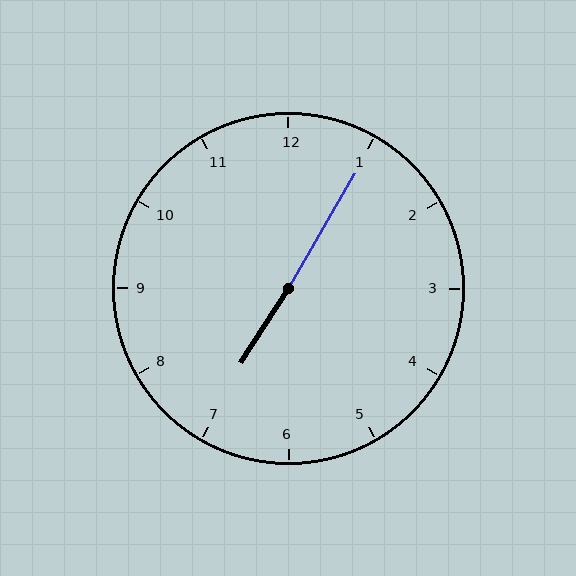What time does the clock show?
7:05.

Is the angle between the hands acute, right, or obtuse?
It is obtuse.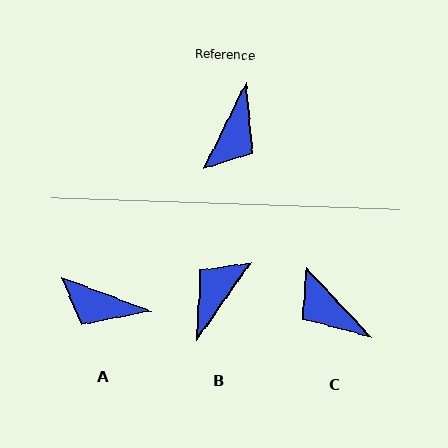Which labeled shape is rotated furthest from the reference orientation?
B, about 171 degrees away.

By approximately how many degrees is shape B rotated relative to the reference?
Approximately 171 degrees counter-clockwise.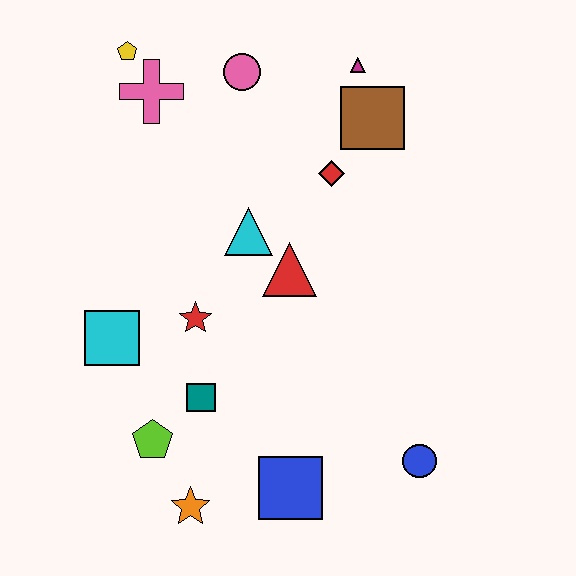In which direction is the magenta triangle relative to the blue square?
The magenta triangle is above the blue square.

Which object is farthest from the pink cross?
The blue circle is farthest from the pink cross.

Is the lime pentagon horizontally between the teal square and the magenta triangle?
No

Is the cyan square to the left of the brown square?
Yes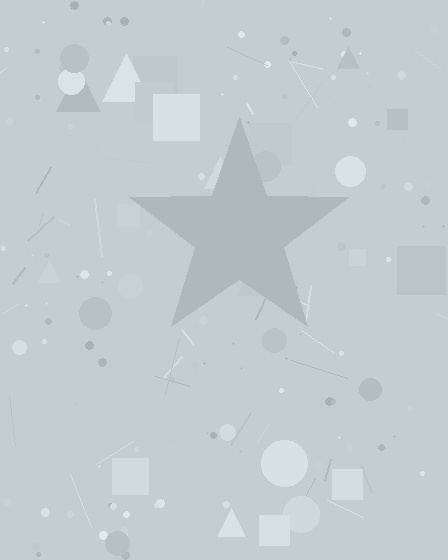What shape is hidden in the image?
A star is hidden in the image.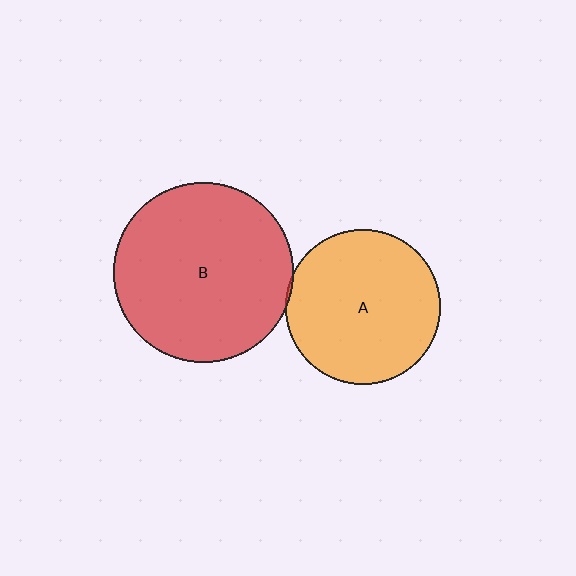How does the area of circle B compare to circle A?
Approximately 1.4 times.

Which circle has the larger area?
Circle B (red).